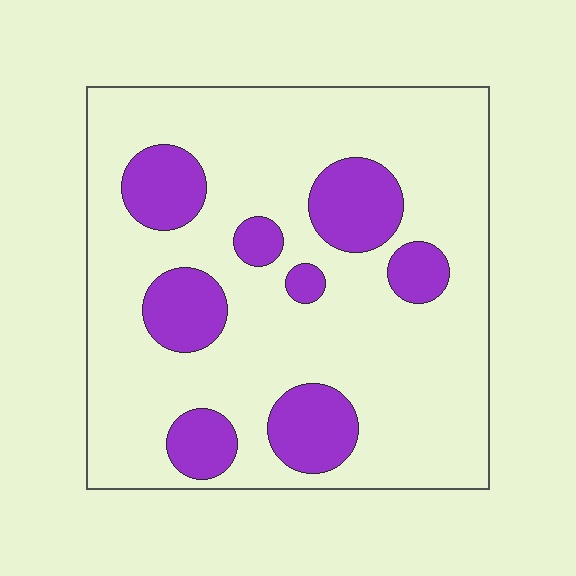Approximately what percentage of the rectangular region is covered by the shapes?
Approximately 20%.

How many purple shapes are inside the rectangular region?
8.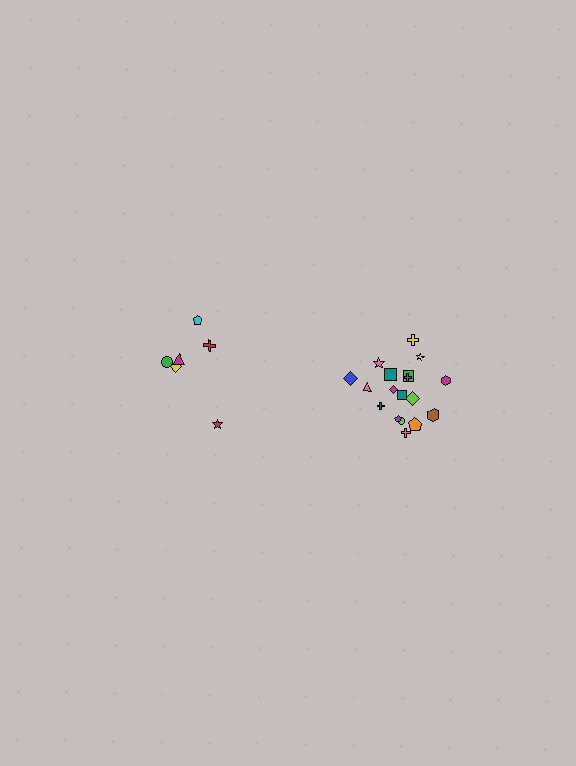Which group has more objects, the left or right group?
The right group.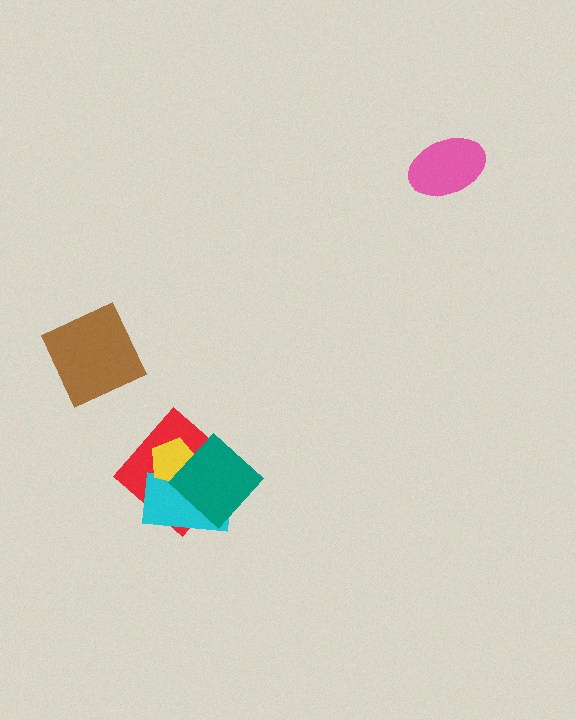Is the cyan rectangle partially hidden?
Yes, it is partially covered by another shape.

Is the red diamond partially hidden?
Yes, it is partially covered by another shape.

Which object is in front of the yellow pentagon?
The teal diamond is in front of the yellow pentagon.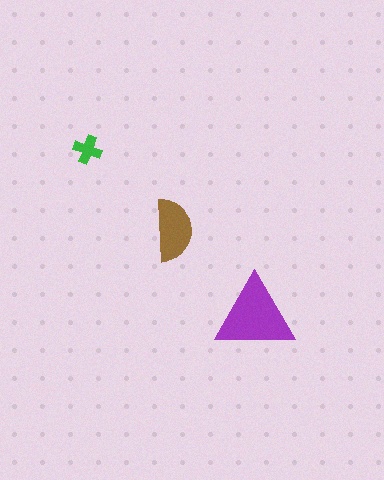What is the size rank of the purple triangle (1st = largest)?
1st.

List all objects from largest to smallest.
The purple triangle, the brown semicircle, the green cross.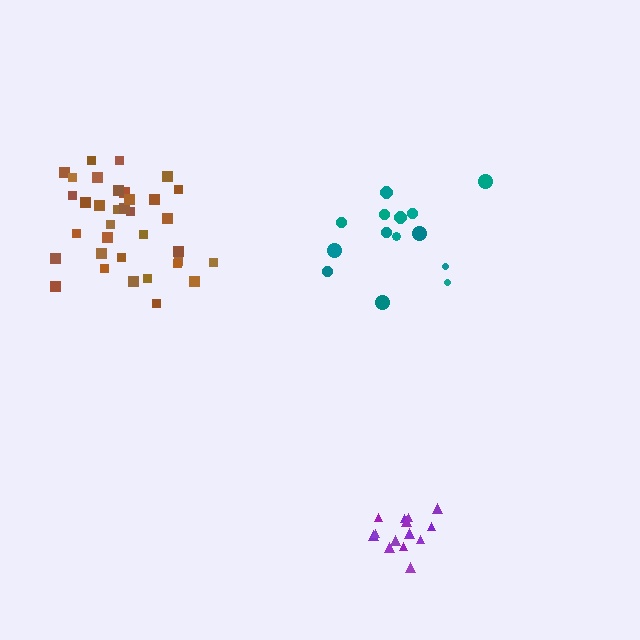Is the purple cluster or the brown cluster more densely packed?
Purple.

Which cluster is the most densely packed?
Purple.